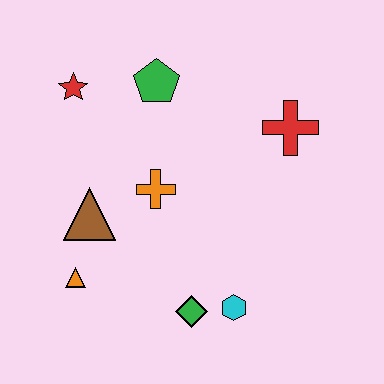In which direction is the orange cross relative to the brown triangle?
The orange cross is to the right of the brown triangle.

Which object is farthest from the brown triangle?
The red cross is farthest from the brown triangle.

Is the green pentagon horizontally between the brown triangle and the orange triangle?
No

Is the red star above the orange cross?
Yes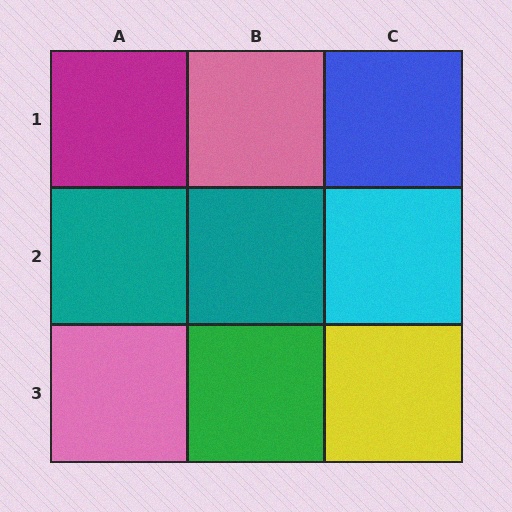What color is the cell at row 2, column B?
Teal.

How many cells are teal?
2 cells are teal.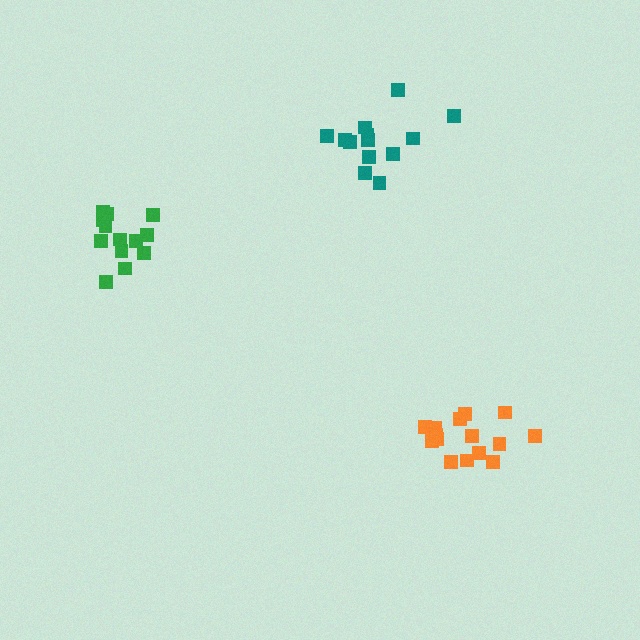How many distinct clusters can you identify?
There are 3 distinct clusters.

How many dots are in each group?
Group 1: 15 dots, Group 2: 13 dots, Group 3: 13 dots (41 total).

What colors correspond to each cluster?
The clusters are colored: orange, teal, green.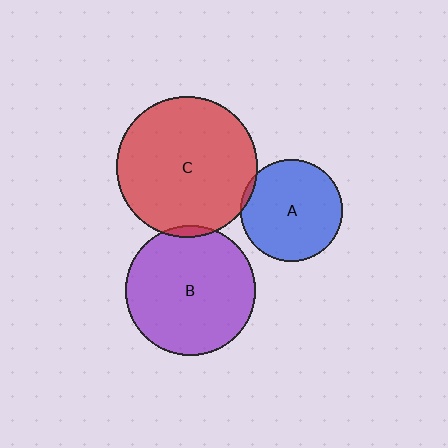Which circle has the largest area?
Circle C (red).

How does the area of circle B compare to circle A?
Approximately 1.6 times.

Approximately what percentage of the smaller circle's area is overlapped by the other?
Approximately 5%.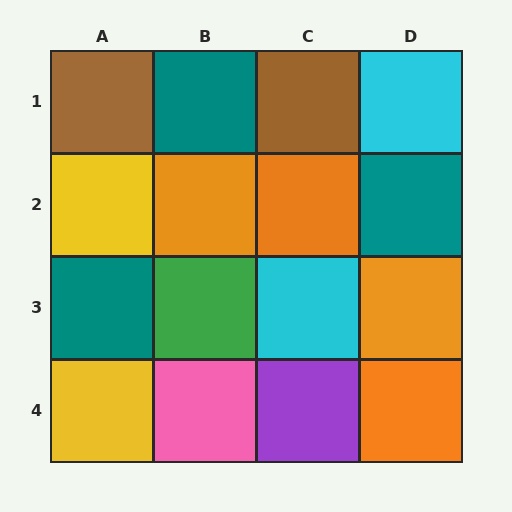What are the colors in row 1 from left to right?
Brown, teal, brown, cyan.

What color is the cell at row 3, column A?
Teal.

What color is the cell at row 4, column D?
Orange.